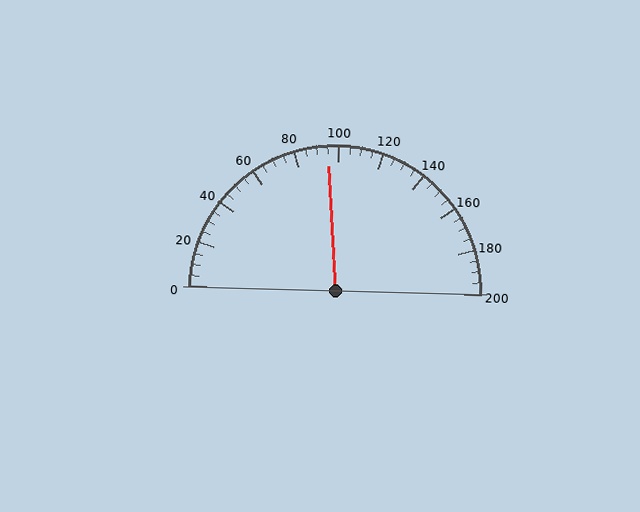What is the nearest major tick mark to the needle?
The nearest major tick mark is 100.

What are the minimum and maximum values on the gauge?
The gauge ranges from 0 to 200.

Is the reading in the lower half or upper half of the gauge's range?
The reading is in the lower half of the range (0 to 200).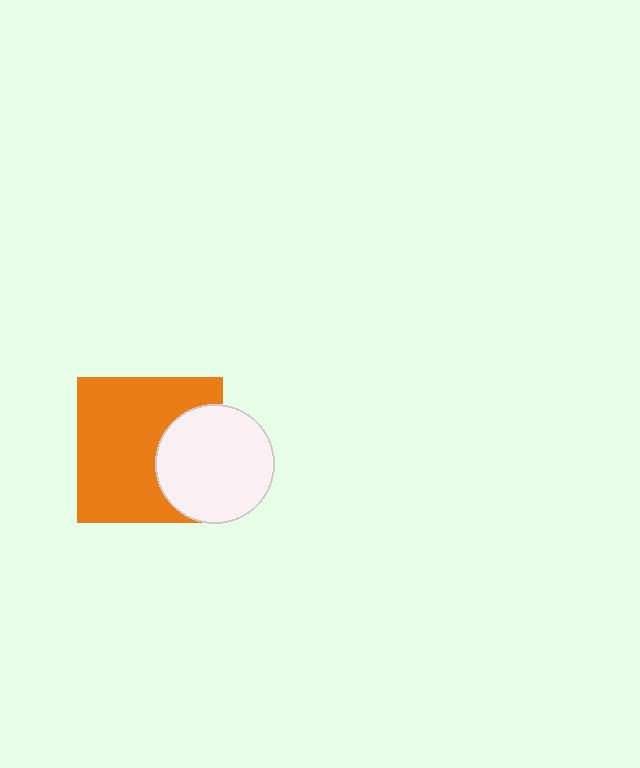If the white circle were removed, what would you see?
You would see the complete orange square.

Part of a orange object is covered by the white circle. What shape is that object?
It is a square.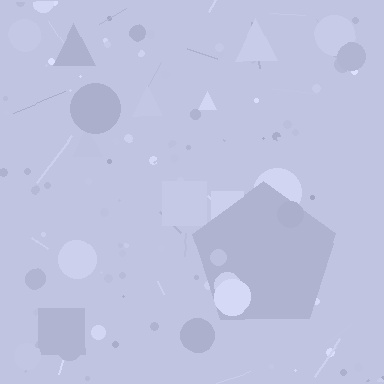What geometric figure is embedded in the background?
A pentagon is embedded in the background.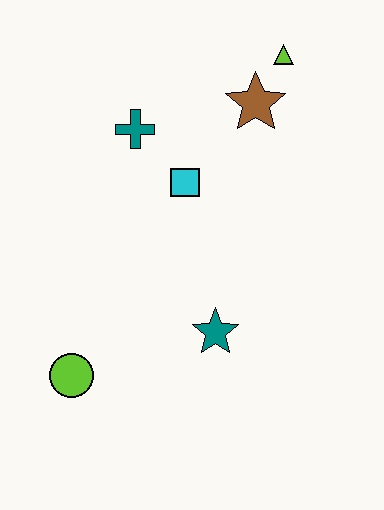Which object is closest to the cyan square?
The teal cross is closest to the cyan square.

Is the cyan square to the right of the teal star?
No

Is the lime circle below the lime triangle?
Yes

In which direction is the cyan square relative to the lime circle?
The cyan square is above the lime circle.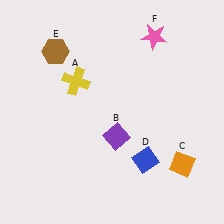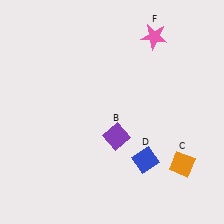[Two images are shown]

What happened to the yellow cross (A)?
The yellow cross (A) was removed in Image 2. It was in the top-left area of Image 1.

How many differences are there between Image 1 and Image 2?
There are 2 differences between the two images.